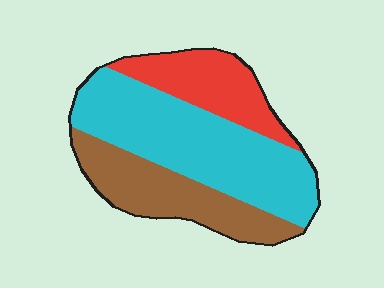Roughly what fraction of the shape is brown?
Brown covers 28% of the shape.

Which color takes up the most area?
Cyan, at roughly 50%.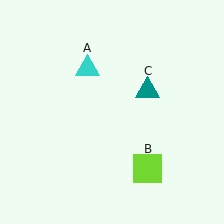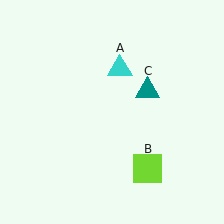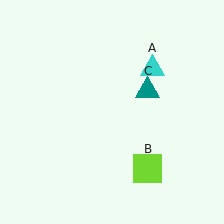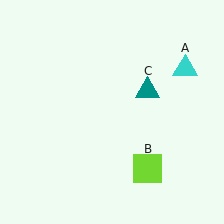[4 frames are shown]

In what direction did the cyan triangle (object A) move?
The cyan triangle (object A) moved right.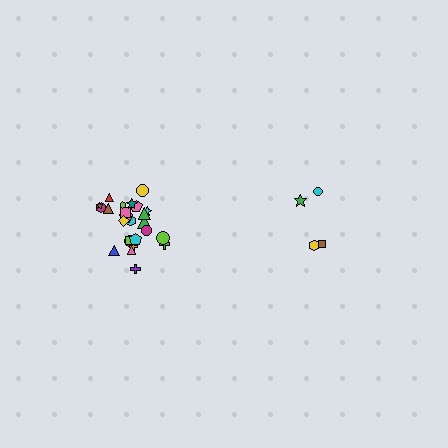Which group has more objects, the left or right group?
The left group.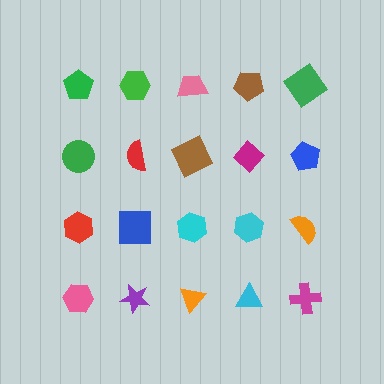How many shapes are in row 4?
5 shapes.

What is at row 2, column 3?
A brown square.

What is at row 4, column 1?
A pink hexagon.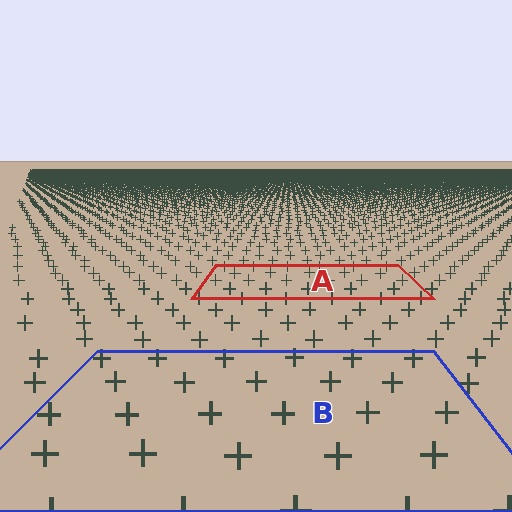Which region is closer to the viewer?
Region B is closer. The texture elements there are larger and more spread out.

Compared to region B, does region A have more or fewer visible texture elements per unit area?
Region A has more texture elements per unit area — they are packed more densely because it is farther away.